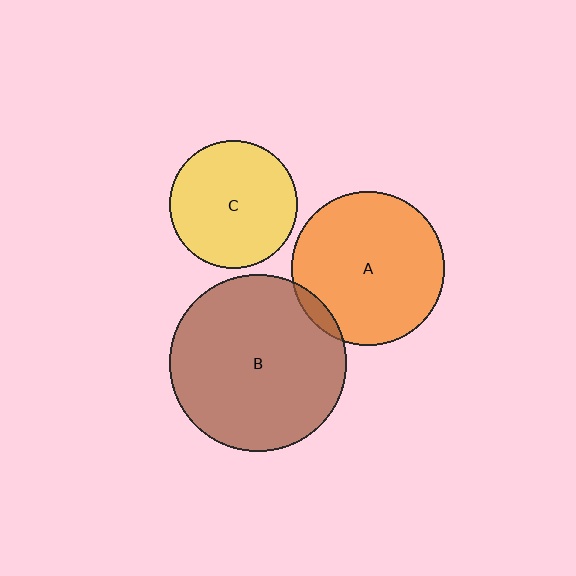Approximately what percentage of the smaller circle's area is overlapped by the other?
Approximately 5%.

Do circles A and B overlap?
Yes.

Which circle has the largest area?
Circle B (brown).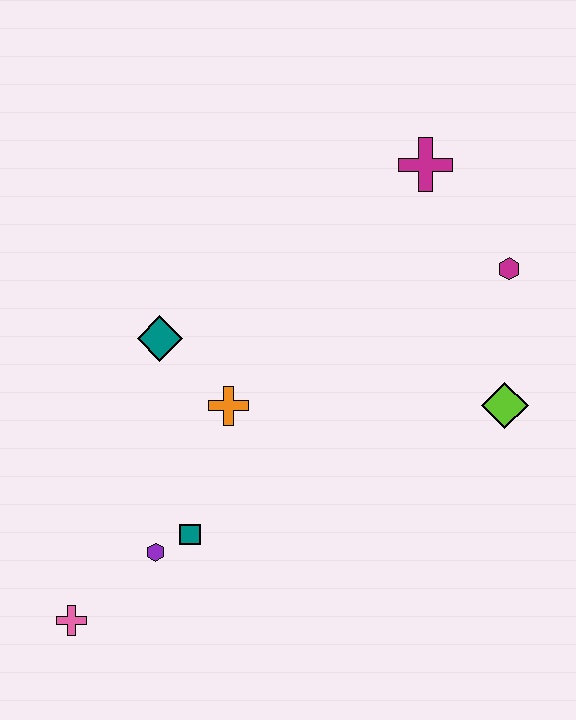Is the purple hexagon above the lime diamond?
No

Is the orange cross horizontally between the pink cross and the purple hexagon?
No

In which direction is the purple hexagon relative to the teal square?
The purple hexagon is to the left of the teal square.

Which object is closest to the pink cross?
The purple hexagon is closest to the pink cross.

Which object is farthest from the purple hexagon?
The magenta cross is farthest from the purple hexagon.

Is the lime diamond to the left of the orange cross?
No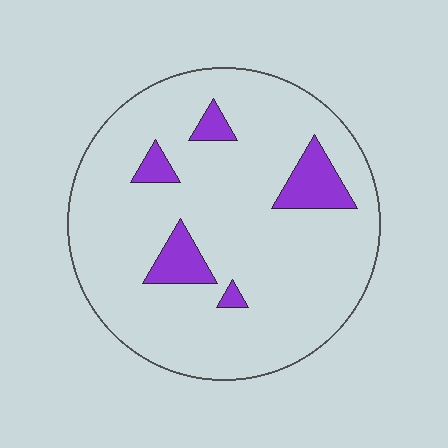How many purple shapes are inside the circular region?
5.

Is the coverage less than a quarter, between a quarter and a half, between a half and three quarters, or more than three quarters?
Less than a quarter.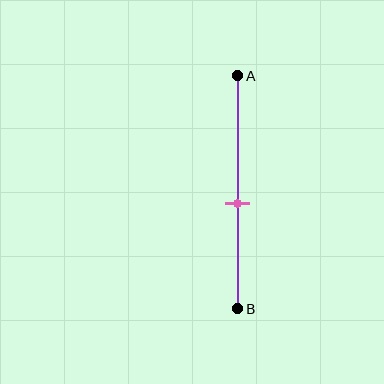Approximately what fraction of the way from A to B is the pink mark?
The pink mark is approximately 55% of the way from A to B.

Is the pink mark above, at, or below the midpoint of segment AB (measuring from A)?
The pink mark is below the midpoint of segment AB.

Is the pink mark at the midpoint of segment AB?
No, the mark is at about 55% from A, not at the 50% midpoint.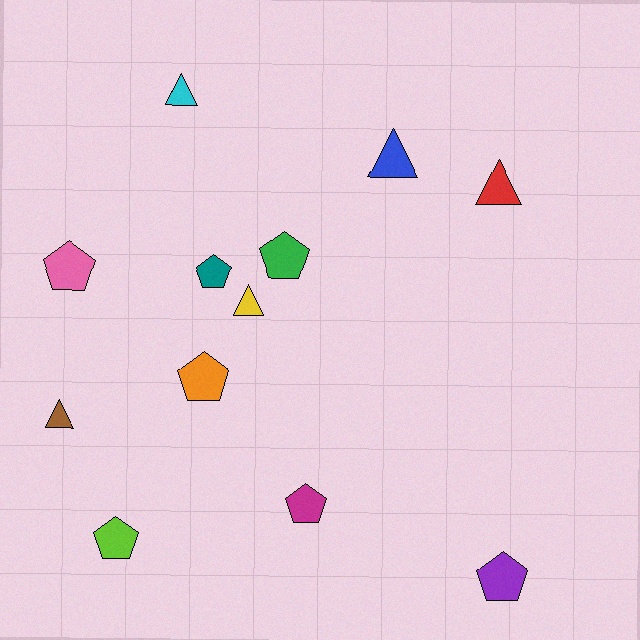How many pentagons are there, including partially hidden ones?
There are 7 pentagons.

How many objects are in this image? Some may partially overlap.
There are 12 objects.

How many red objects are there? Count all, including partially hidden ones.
There is 1 red object.